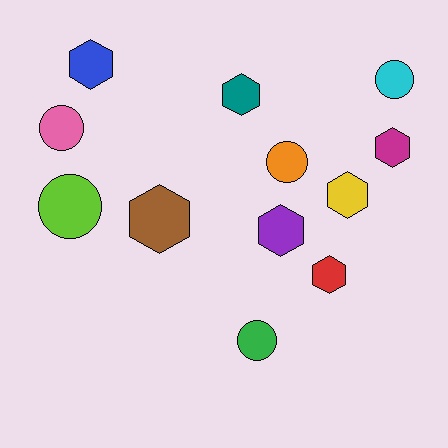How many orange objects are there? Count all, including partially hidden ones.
There is 1 orange object.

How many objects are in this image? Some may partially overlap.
There are 12 objects.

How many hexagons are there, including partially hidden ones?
There are 7 hexagons.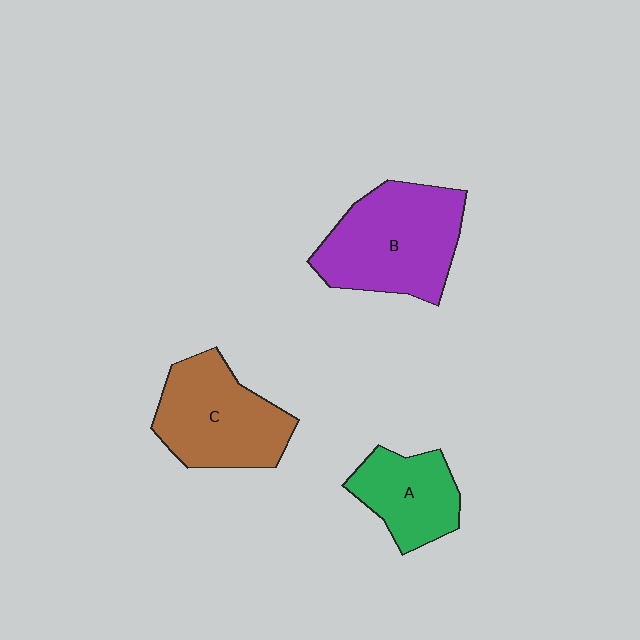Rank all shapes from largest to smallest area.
From largest to smallest: B (purple), C (brown), A (green).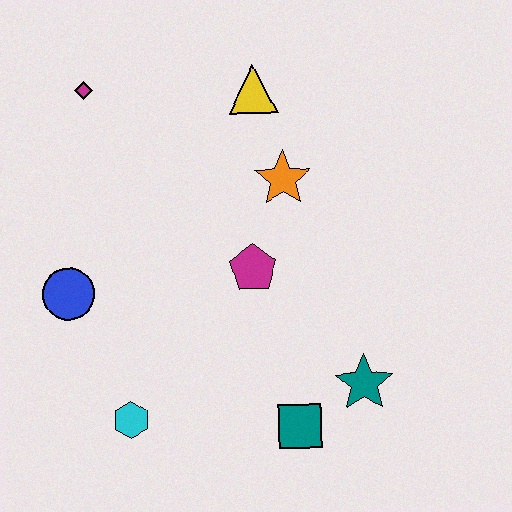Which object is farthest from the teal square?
The magenta diamond is farthest from the teal square.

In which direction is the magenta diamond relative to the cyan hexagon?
The magenta diamond is above the cyan hexagon.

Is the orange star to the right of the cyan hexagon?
Yes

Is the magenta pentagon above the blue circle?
Yes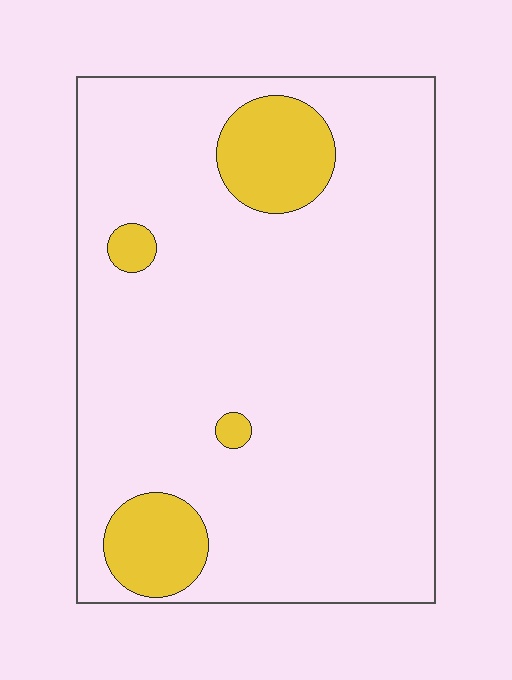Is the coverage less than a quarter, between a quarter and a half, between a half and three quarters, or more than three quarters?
Less than a quarter.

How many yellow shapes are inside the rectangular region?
4.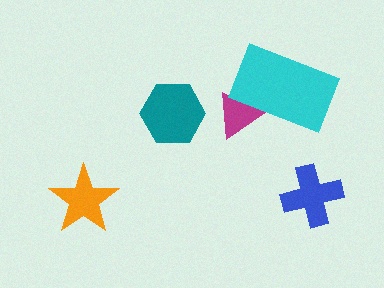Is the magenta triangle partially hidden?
Yes, it is partially covered by another shape.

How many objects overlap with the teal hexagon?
0 objects overlap with the teal hexagon.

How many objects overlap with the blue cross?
0 objects overlap with the blue cross.